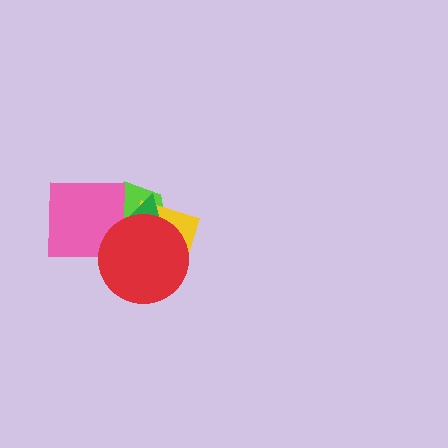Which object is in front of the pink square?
The red circle is in front of the pink square.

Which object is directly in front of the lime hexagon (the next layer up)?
The yellow rectangle is directly in front of the lime hexagon.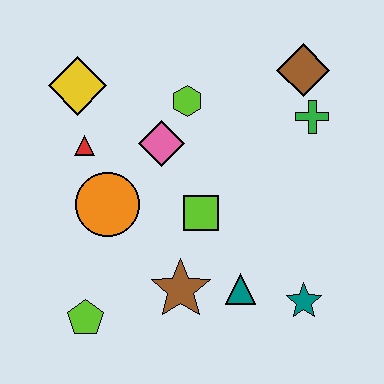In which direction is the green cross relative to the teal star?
The green cross is above the teal star.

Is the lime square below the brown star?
No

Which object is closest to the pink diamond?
The lime hexagon is closest to the pink diamond.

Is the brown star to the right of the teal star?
No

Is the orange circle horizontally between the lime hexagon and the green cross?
No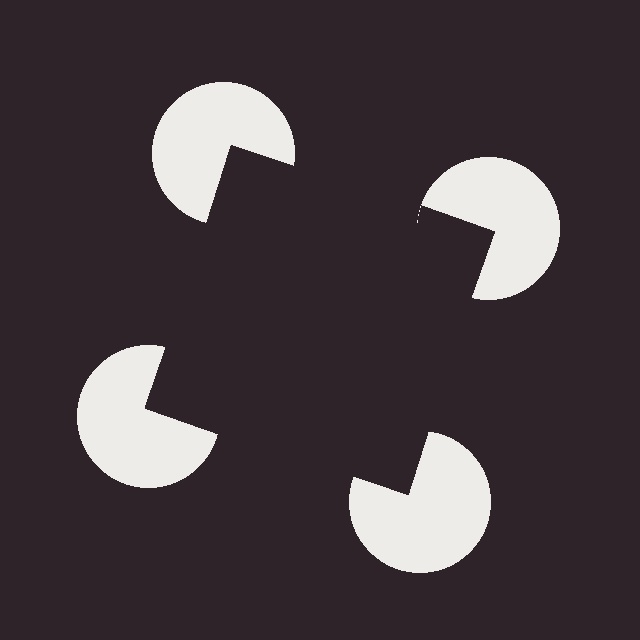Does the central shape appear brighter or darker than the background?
It typically appears slightly darker than the background, even though no actual brightness change is drawn.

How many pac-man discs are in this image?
There are 4 — one at each vertex of the illusory square.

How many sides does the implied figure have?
4 sides.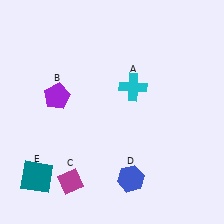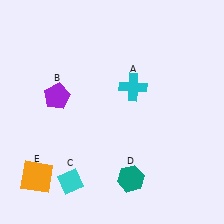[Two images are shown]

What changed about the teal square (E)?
In Image 1, E is teal. In Image 2, it changed to orange.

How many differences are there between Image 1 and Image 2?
There are 3 differences between the two images.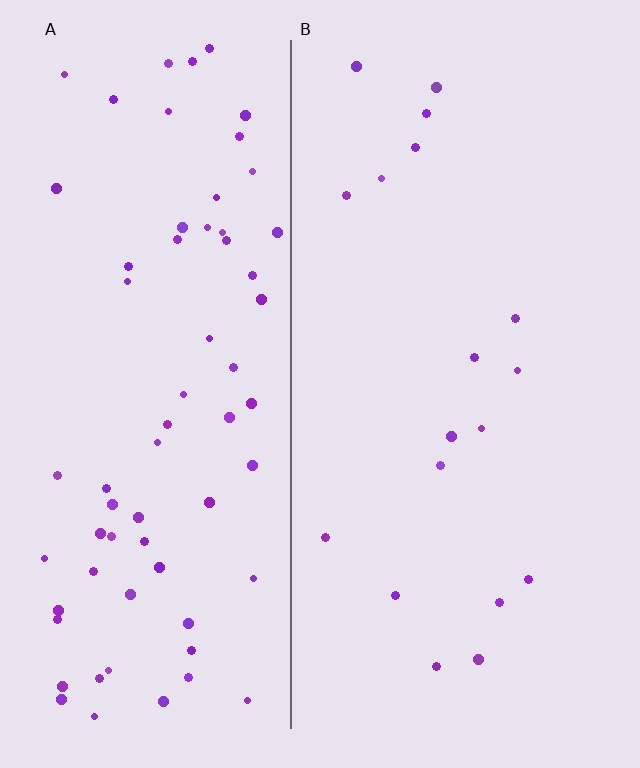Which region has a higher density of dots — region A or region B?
A (the left).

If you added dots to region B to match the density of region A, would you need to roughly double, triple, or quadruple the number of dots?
Approximately quadruple.